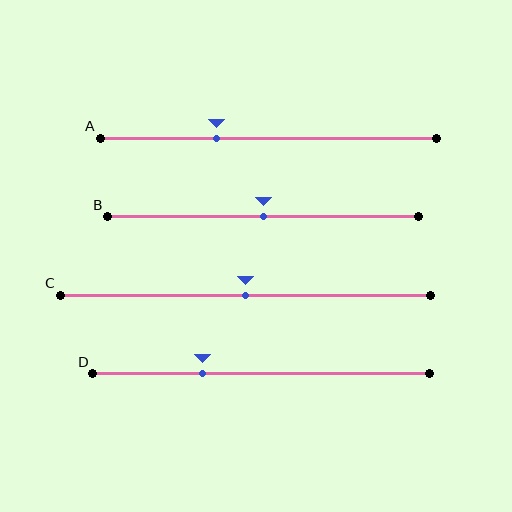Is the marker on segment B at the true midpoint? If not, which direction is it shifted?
Yes, the marker on segment B is at the true midpoint.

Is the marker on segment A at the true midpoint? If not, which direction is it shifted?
No, the marker on segment A is shifted to the left by about 15% of the segment length.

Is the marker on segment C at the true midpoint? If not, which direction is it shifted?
Yes, the marker on segment C is at the true midpoint.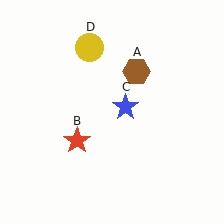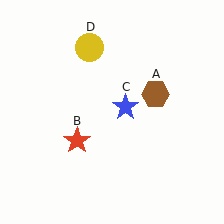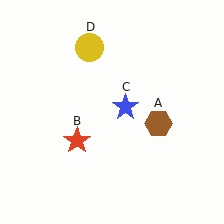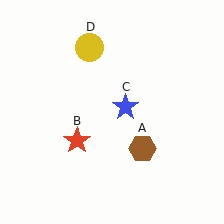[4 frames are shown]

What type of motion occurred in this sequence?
The brown hexagon (object A) rotated clockwise around the center of the scene.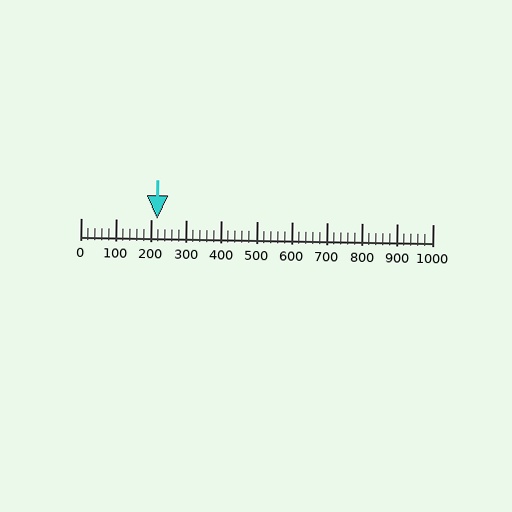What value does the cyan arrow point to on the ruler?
The cyan arrow points to approximately 216.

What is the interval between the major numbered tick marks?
The major tick marks are spaced 100 units apart.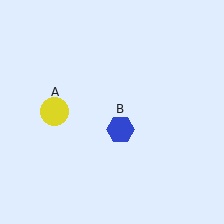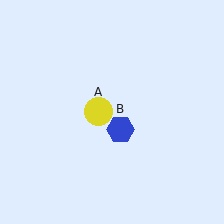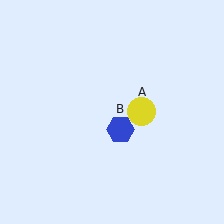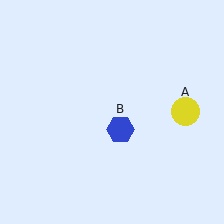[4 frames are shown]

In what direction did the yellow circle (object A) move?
The yellow circle (object A) moved right.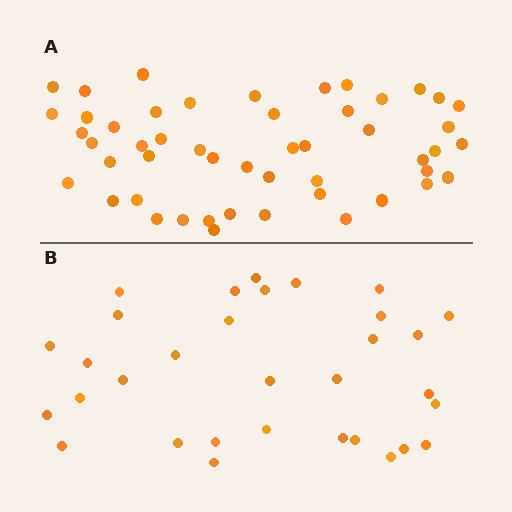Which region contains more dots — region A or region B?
Region A (the top region) has more dots.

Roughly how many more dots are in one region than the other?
Region A has approximately 20 more dots than region B.